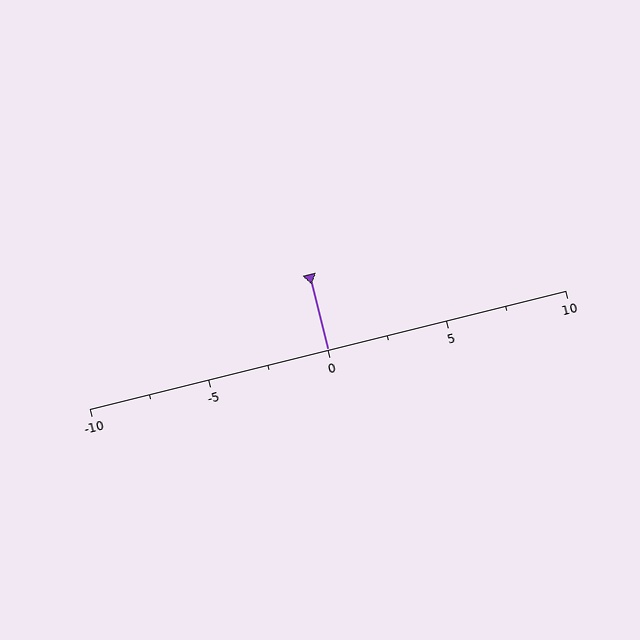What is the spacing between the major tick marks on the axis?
The major ticks are spaced 5 apart.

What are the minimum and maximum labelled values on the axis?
The axis runs from -10 to 10.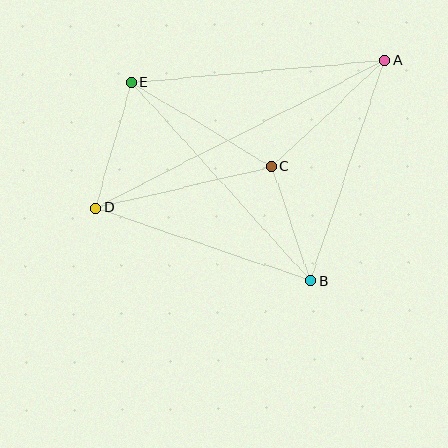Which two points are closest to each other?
Points B and C are closest to each other.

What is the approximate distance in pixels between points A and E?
The distance between A and E is approximately 254 pixels.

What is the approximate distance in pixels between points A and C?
The distance between A and C is approximately 155 pixels.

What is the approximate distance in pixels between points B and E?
The distance between B and E is approximately 268 pixels.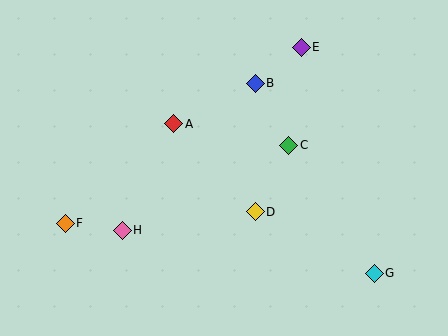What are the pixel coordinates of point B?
Point B is at (255, 83).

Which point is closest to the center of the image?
Point D at (255, 212) is closest to the center.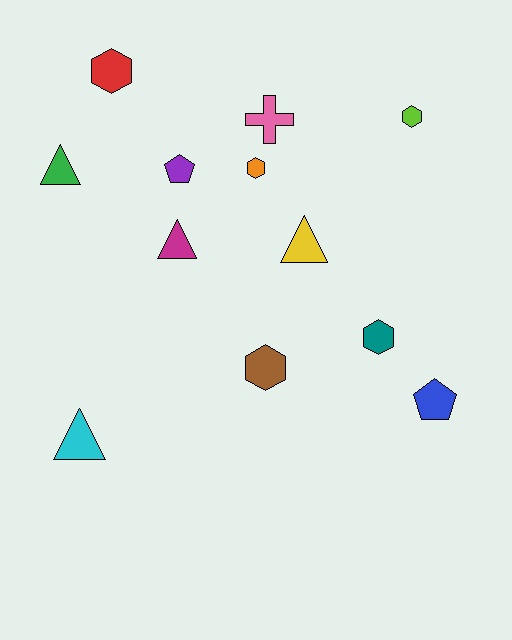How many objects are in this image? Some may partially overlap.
There are 12 objects.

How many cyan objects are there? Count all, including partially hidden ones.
There is 1 cyan object.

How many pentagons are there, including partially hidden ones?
There are 2 pentagons.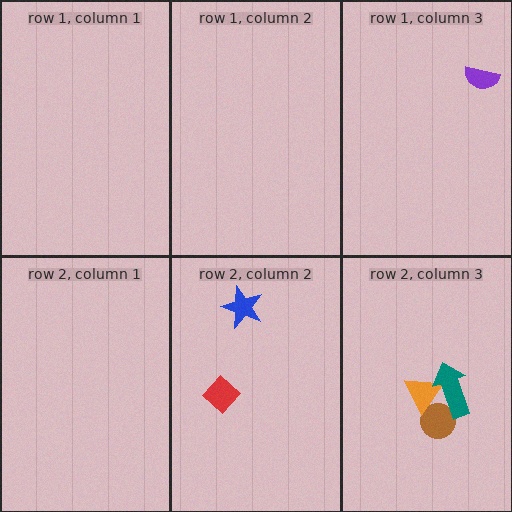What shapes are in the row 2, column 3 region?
The brown circle, the orange triangle, the teal arrow.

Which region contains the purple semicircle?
The row 1, column 3 region.